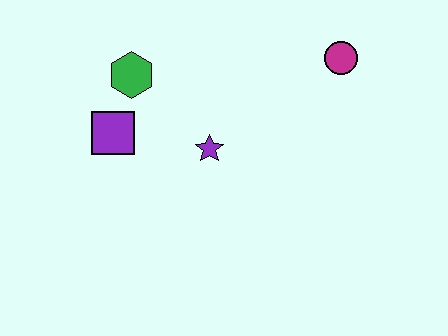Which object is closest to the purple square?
The green hexagon is closest to the purple square.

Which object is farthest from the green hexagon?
The magenta circle is farthest from the green hexagon.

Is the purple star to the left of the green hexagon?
No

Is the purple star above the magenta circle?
No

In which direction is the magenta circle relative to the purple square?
The magenta circle is to the right of the purple square.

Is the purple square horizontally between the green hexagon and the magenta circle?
No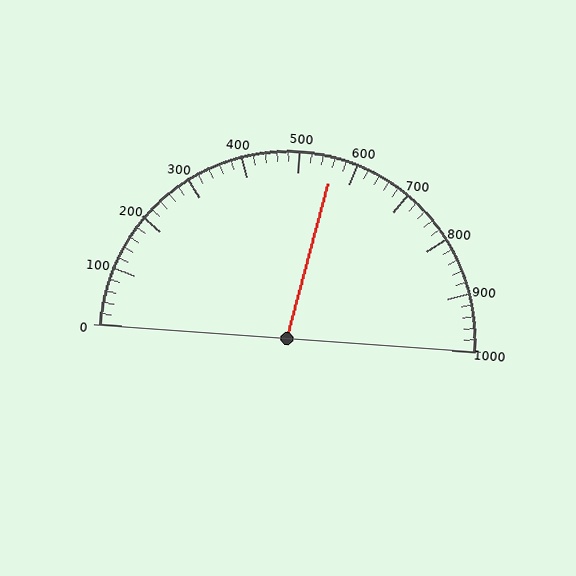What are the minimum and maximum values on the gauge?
The gauge ranges from 0 to 1000.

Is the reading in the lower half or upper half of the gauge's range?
The reading is in the upper half of the range (0 to 1000).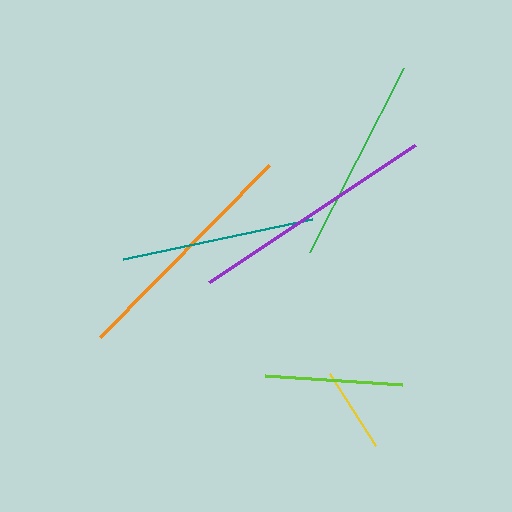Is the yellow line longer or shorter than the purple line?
The purple line is longer than the yellow line.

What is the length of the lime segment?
The lime segment is approximately 138 pixels long.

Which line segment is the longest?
The purple line is the longest at approximately 248 pixels.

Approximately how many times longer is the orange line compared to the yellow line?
The orange line is approximately 2.8 times the length of the yellow line.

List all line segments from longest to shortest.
From longest to shortest: purple, orange, green, teal, lime, yellow.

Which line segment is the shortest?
The yellow line is the shortest at approximately 85 pixels.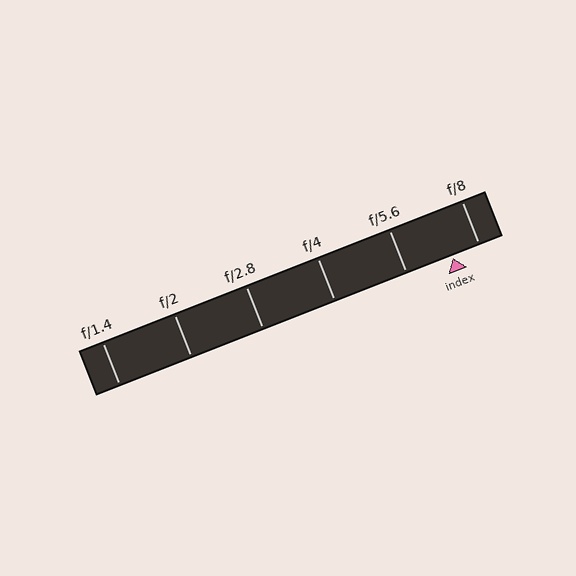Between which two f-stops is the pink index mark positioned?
The index mark is between f/5.6 and f/8.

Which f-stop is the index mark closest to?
The index mark is closest to f/8.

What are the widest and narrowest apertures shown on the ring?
The widest aperture shown is f/1.4 and the narrowest is f/8.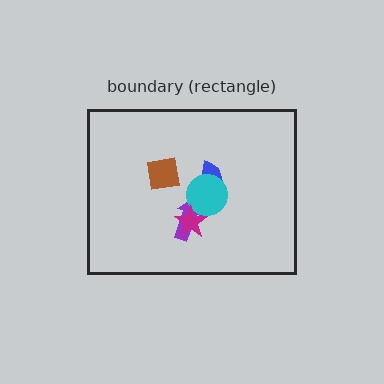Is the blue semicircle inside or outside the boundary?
Inside.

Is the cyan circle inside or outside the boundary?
Inside.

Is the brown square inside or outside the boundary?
Inside.